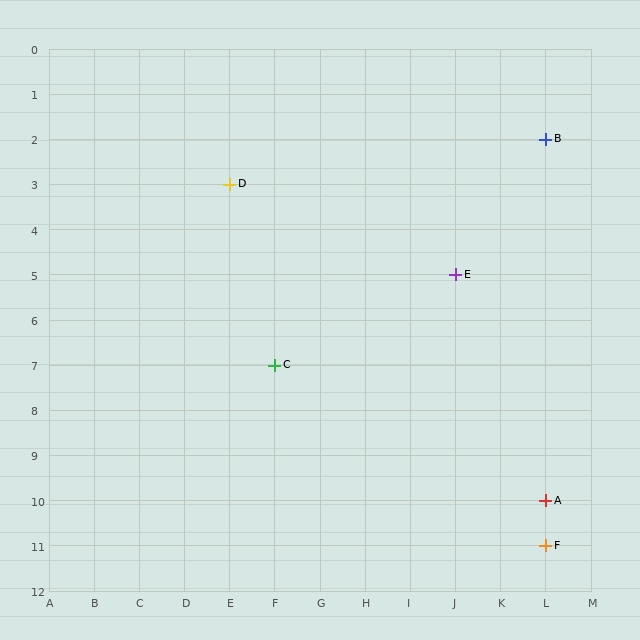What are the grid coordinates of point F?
Point F is at grid coordinates (L, 11).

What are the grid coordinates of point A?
Point A is at grid coordinates (L, 10).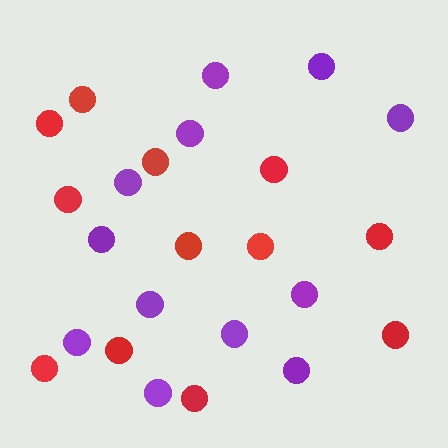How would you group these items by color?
There are 2 groups: one group of purple circles (12) and one group of red circles (12).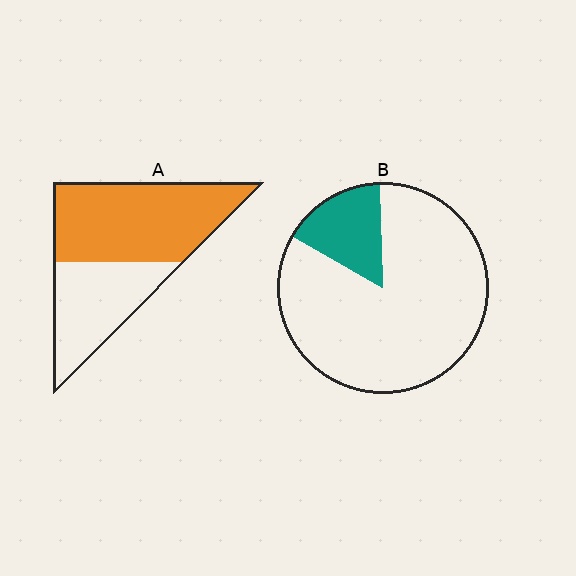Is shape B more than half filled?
No.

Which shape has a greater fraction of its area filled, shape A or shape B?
Shape A.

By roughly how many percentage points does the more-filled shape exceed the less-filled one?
By roughly 45 percentage points (A over B).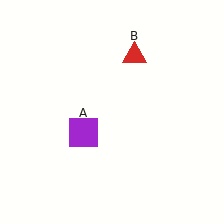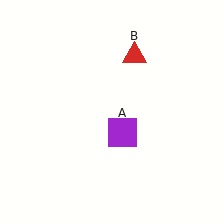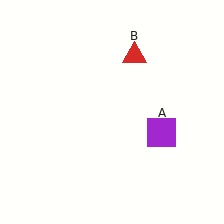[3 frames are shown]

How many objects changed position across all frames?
1 object changed position: purple square (object A).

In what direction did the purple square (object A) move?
The purple square (object A) moved right.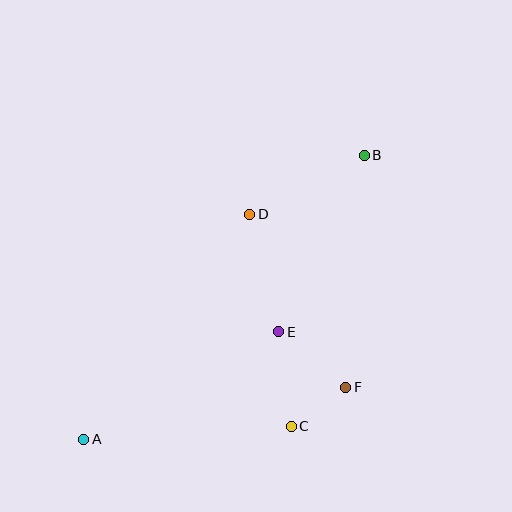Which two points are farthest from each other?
Points A and B are farthest from each other.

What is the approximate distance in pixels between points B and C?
The distance between B and C is approximately 280 pixels.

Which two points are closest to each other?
Points C and F are closest to each other.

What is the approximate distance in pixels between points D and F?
The distance between D and F is approximately 197 pixels.